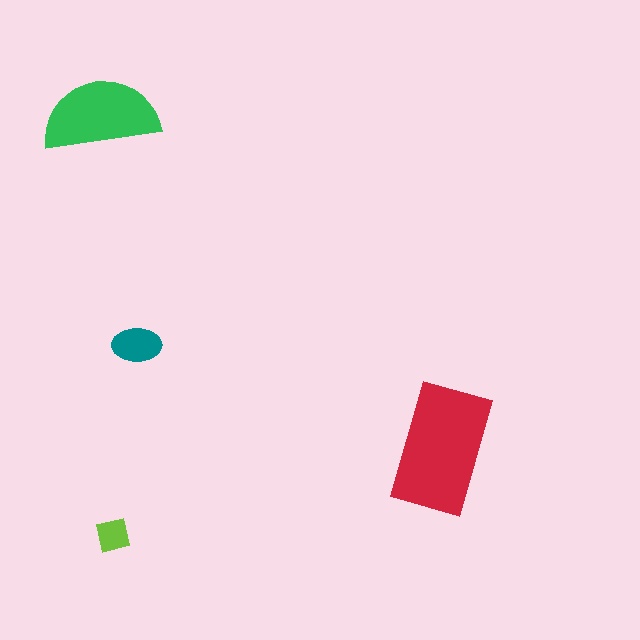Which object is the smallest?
The lime square.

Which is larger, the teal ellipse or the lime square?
The teal ellipse.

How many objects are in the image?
There are 4 objects in the image.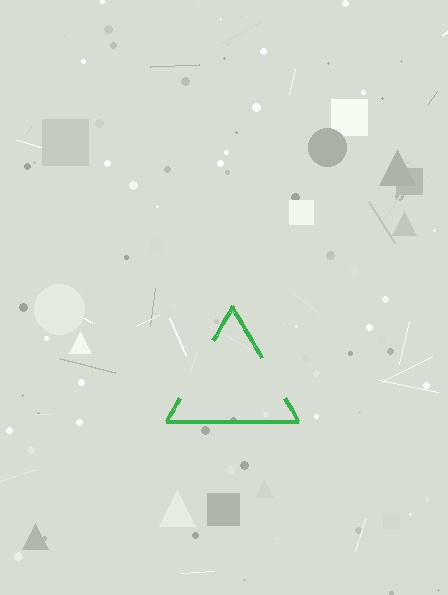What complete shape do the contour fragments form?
The contour fragments form a triangle.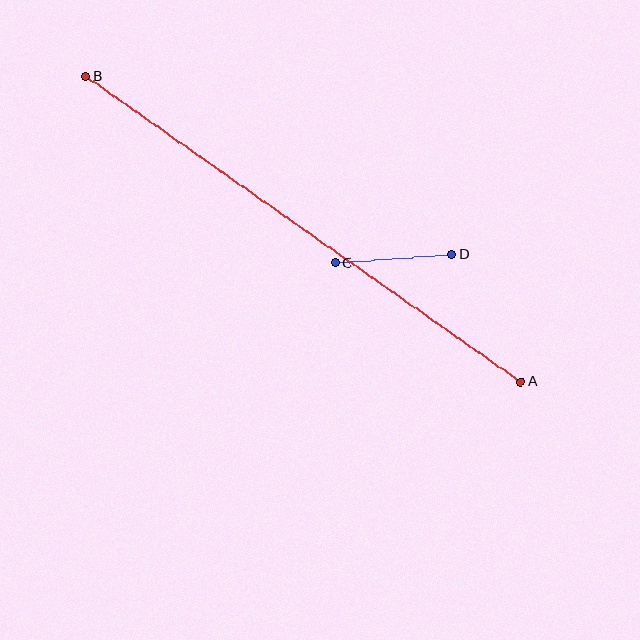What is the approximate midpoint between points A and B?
The midpoint is at approximately (303, 229) pixels.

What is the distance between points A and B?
The distance is approximately 531 pixels.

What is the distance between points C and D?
The distance is approximately 116 pixels.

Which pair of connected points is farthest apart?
Points A and B are farthest apart.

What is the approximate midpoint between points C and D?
The midpoint is at approximately (394, 259) pixels.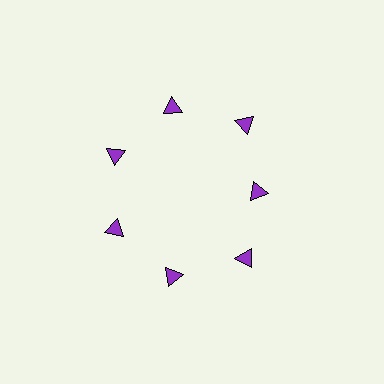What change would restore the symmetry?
The symmetry would be restored by moving it outward, back onto the ring so that all 7 triangles sit at equal angles and equal distance from the center.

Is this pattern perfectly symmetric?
No. The 7 purple triangles are arranged in a ring, but one element near the 3 o'clock position is pulled inward toward the center, breaking the 7-fold rotational symmetry.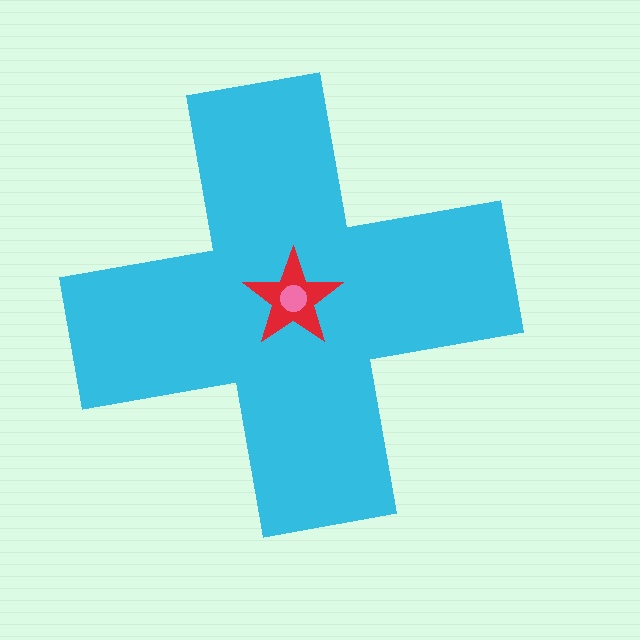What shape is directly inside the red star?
The pink circle.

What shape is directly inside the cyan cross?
The red star.